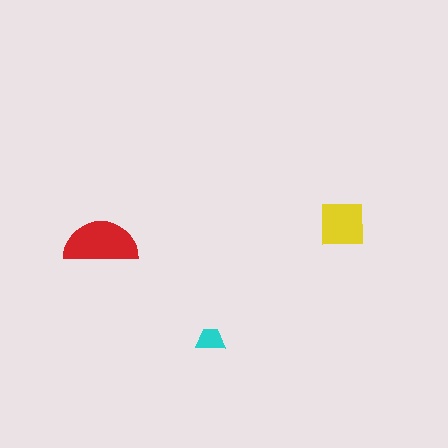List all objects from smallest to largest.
The cyan trapezoid, the yellow square, the red semicircle.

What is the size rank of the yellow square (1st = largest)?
2nd.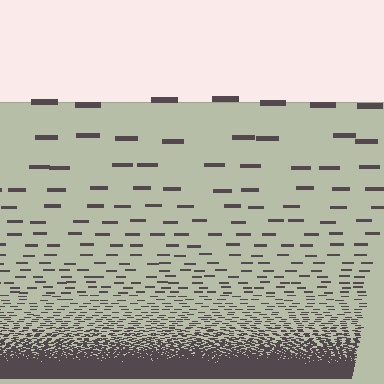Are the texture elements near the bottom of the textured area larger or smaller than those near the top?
Smaller. The gradient is inverted — elements near the bottom are smaller and denser.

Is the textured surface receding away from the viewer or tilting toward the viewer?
The surface appears to tilt toward the viewer. Texture elements get larger and sparser toward the top.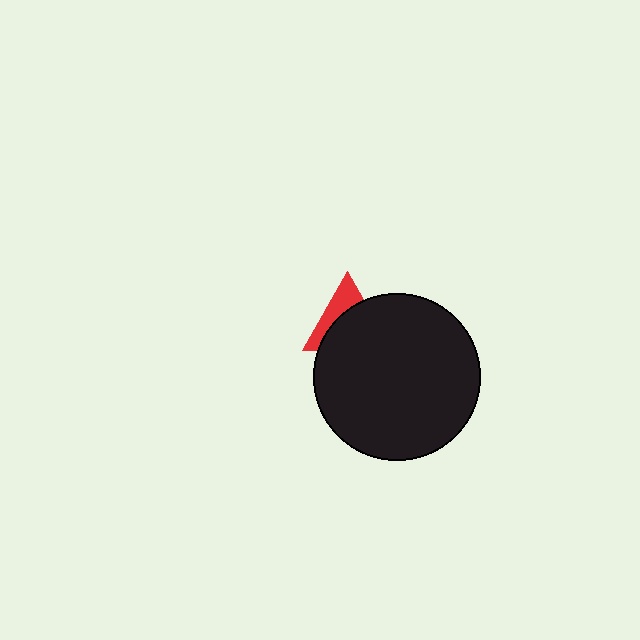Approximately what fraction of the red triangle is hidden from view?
Roughly 63% of the red triangle is hidden behind the black circle.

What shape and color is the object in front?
The object in front is a black circle.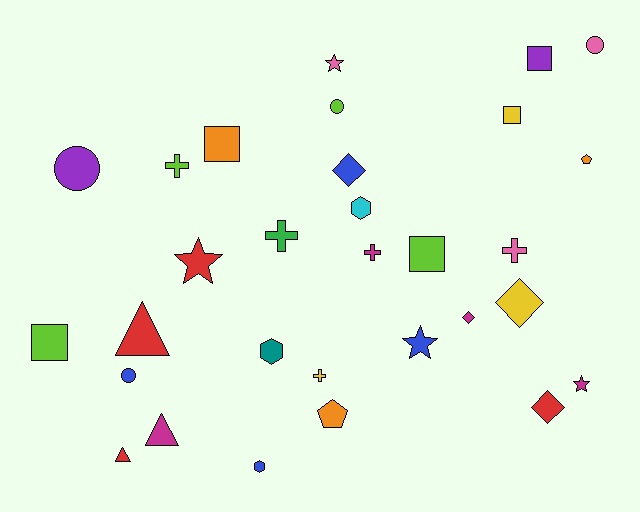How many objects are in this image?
There are 30 objects.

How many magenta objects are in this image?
There are 4 magenta objects.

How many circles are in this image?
There are 4 circles.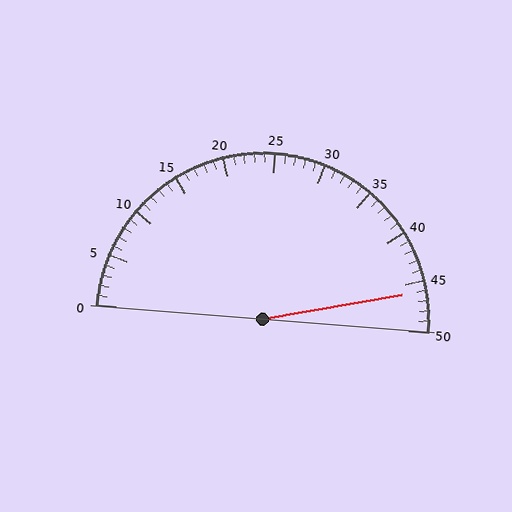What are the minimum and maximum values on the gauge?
The gauge ranges from 0 to 50.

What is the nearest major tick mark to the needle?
The nearest major tick mark is 45.